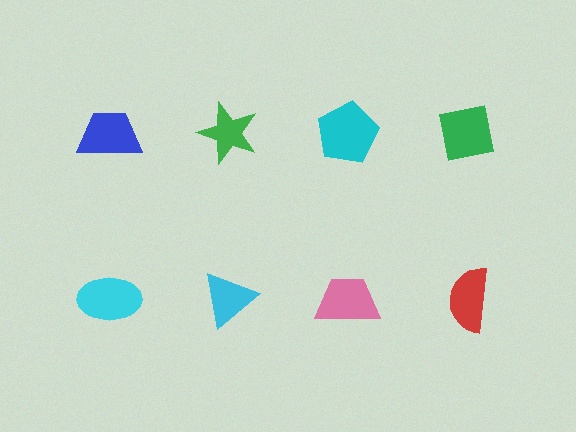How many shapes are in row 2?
4 shapes.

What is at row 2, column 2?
A cyan triangle.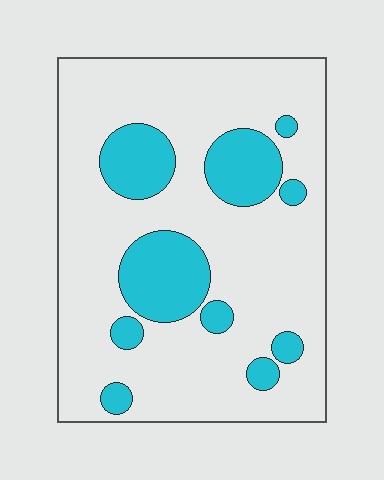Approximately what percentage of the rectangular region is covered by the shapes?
Approximately 20%.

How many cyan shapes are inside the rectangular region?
10.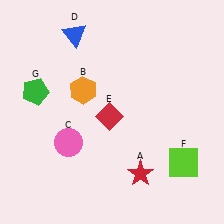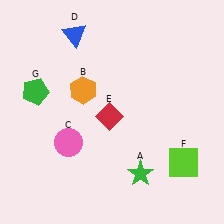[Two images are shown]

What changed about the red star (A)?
In Image 1, A is red. In Image 2, it changed to green.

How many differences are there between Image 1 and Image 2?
There is 1 difference between the two images.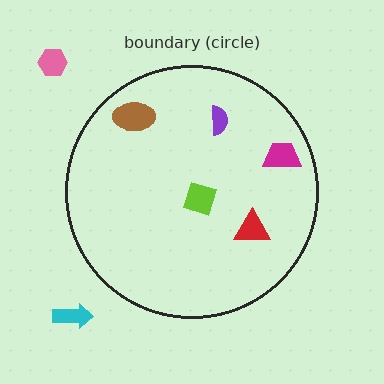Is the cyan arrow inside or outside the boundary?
Outside.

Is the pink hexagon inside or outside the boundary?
Outside.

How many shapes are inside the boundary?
5 inside, 2 outside.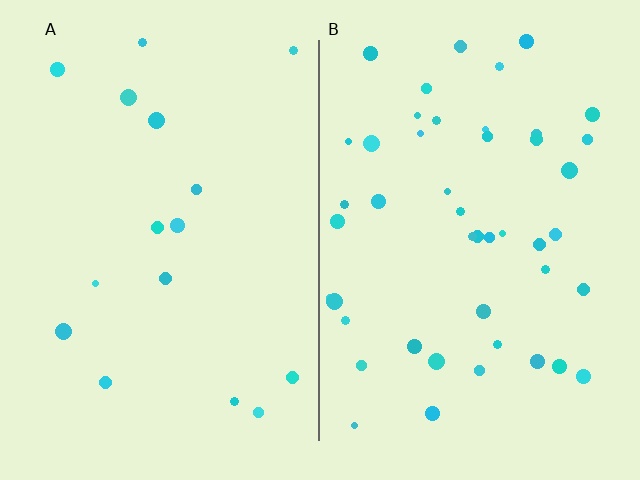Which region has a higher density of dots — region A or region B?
B (the right).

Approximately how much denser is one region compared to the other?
Approximately 2.9× — region B over region A.